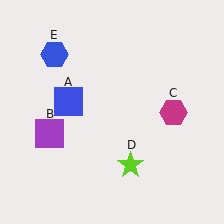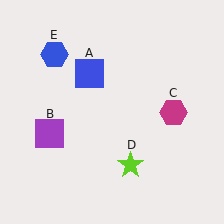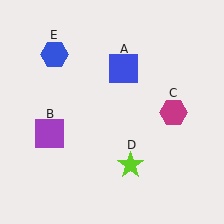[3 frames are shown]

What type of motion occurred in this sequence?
The blue square (object A) rotated clockwise around the center of the scene.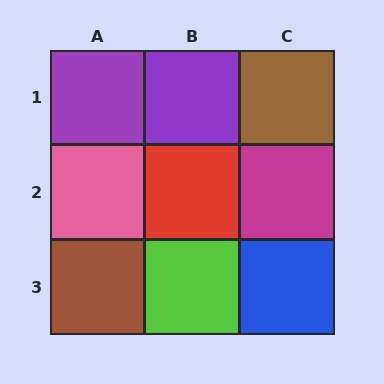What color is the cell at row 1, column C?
Brown.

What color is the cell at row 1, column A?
Purple.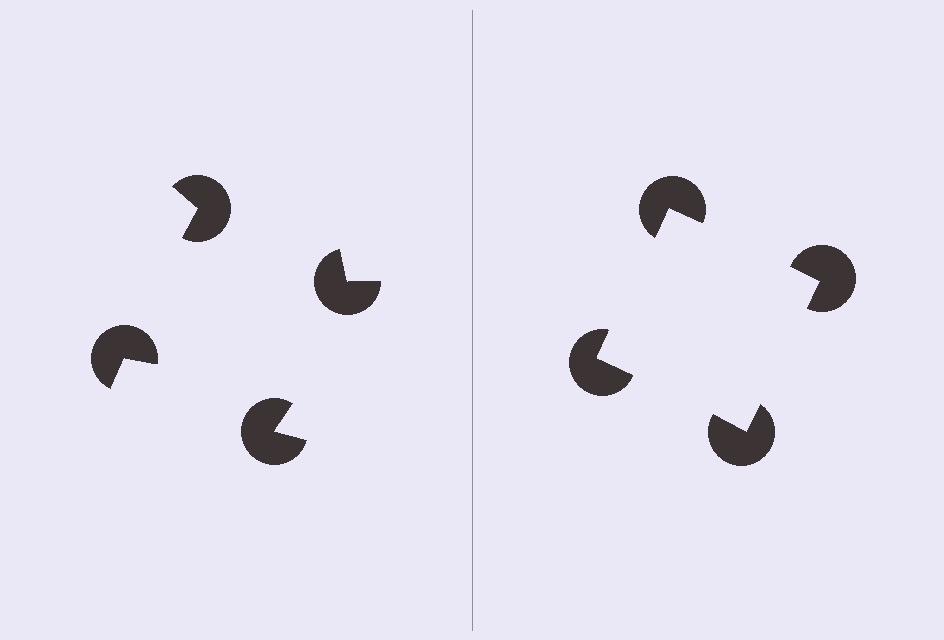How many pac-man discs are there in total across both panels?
8 — 4 on each side.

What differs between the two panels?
The pac-man discs are positioned identically on both sides; only the wedge orientations differ. On the right they align to a square; on the left they are misaligned.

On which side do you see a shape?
An illusory square appears on the right side. On the left side the wedge cuts are rotated, so no coherent shape forms.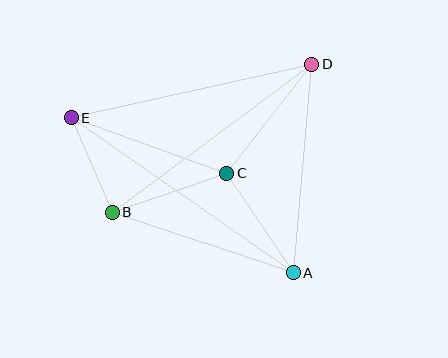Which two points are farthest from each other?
Points A and E are farthest from each other.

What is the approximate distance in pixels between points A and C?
The distance between A and C is approximately 120 pixels.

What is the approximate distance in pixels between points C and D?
The distance between C and D is approximately 138 pixels.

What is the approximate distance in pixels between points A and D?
The distance between A and D is approximately 209 pixels.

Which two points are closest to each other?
Points B and E are closest to each other.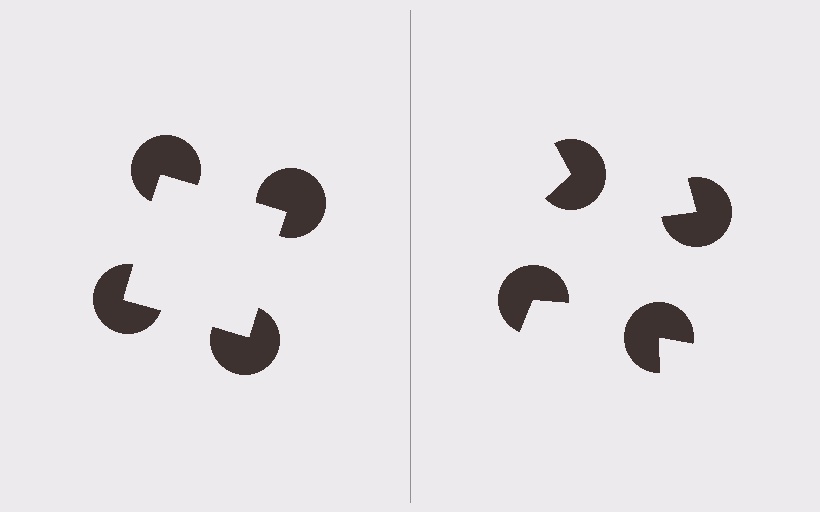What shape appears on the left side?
An illusory square.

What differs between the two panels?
The pac-man discs are positioned identically on both sides; only the wedge orientations differ. On the left they align to a square; on the right they are misaligned.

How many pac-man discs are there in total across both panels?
8 — 4 on each side.